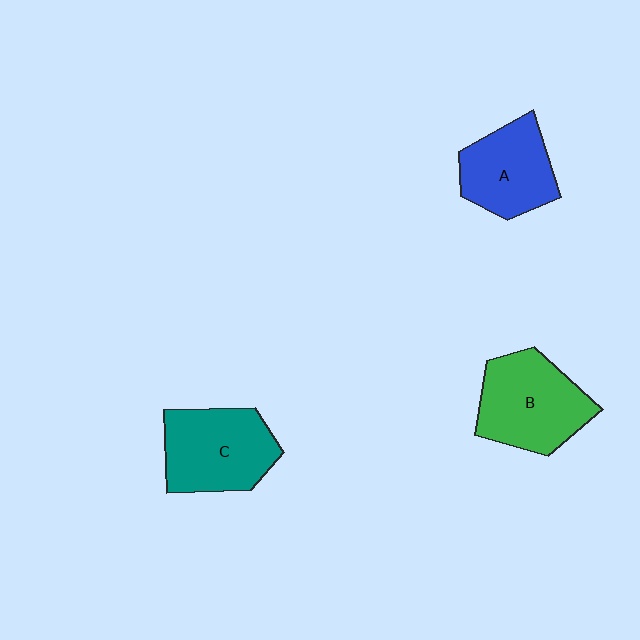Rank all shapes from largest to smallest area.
From largest to smallest: B (green), C (teal), A (blue).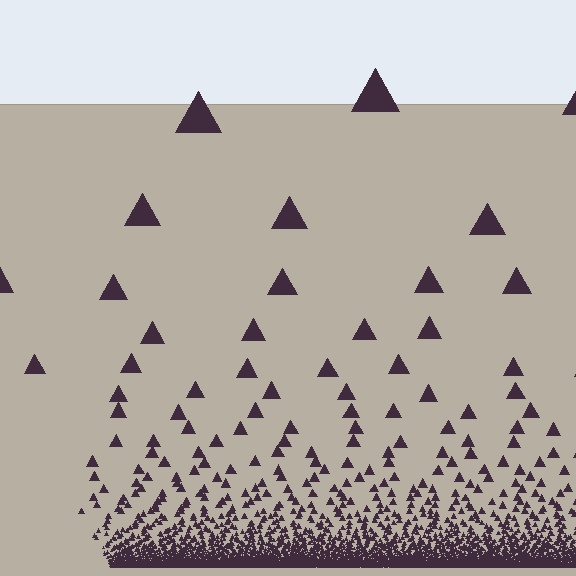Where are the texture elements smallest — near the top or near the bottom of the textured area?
Near the bottom.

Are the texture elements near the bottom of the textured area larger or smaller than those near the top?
Smaller. The gradient is inverted — elements near the bottom are smaller and denser.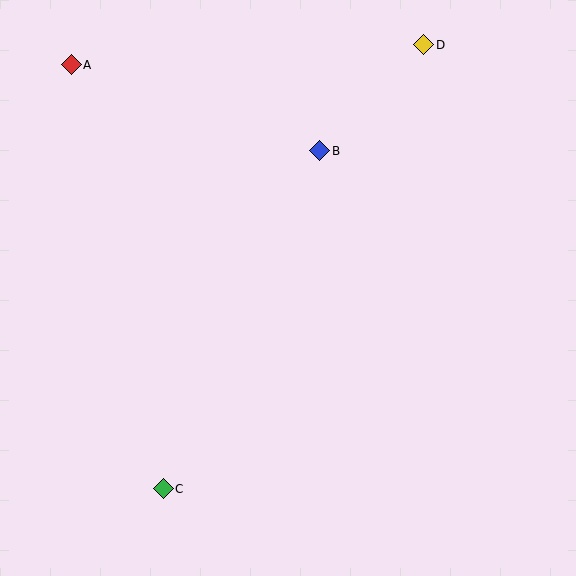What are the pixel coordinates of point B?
Point B is at (320, 151).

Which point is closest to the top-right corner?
Point D is closest to the top-right corner.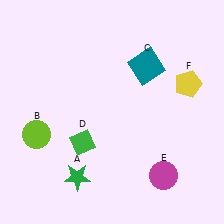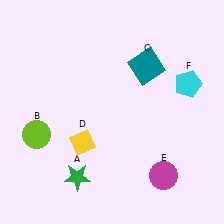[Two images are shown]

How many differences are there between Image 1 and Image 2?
There are 2 differences between the two images.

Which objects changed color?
D changed from green to yellow. F changed from yellow to cyan.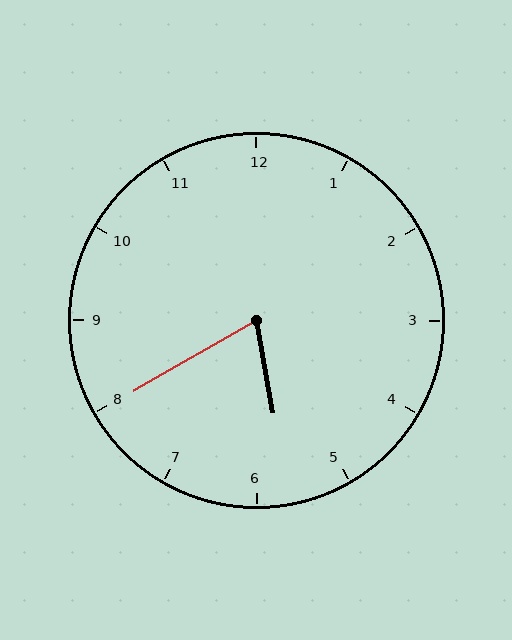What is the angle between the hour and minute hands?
Approximately 70 degrees.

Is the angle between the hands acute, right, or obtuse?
It is acute.